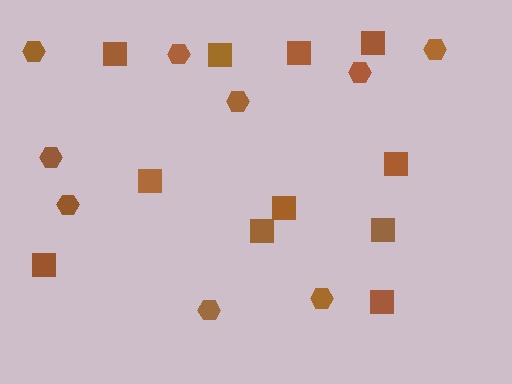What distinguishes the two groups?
There are 2 groups: one group of hexagons (9) and one group of squares (11).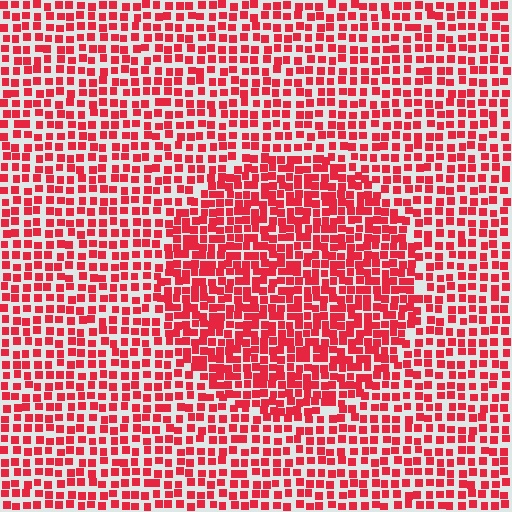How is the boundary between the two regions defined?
The boundary is defined by a change in element density (approximately 1.6x ratio). All elements are the same color, size, and shape.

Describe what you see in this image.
The image contains small red elements arranged at two different densities. A circle-shaped region is visible where the elements are more densely packed than the surrounding area.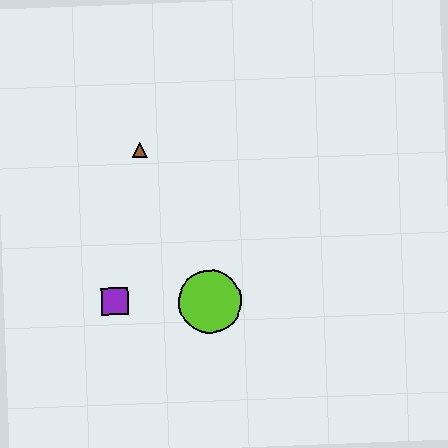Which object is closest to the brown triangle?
The purple square is closest to the brown triangle.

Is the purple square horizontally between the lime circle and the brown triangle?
No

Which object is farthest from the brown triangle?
The lime circle is farthest from the brown triangle.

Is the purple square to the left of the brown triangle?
Yes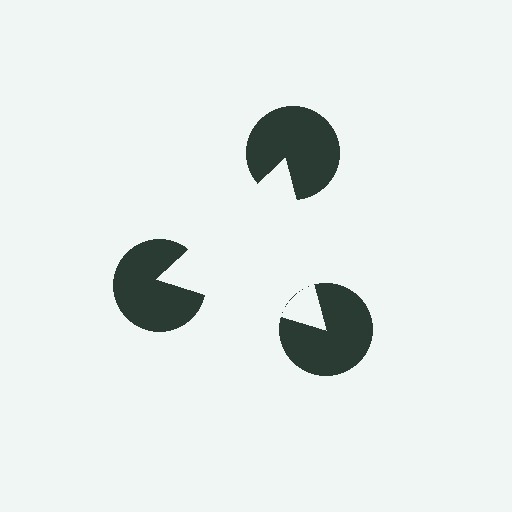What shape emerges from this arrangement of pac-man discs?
An illusory triangle — its edges are inferred from the aligned wedge cuts in the pac-man discs, not physically drawn.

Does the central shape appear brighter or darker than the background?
It typically appears slightly brighter than the background, even though no actual brightness change is drawn.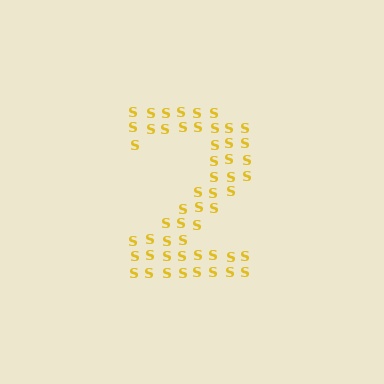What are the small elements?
The small elements are letter S's.